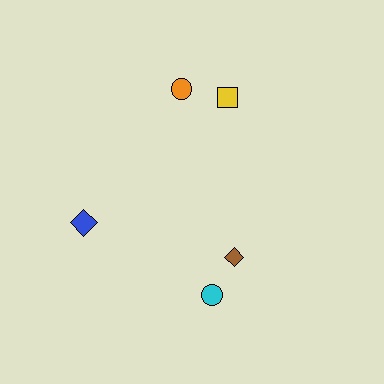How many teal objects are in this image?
There are no teal objects.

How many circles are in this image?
There are 2 circles.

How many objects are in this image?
There are 5 objects.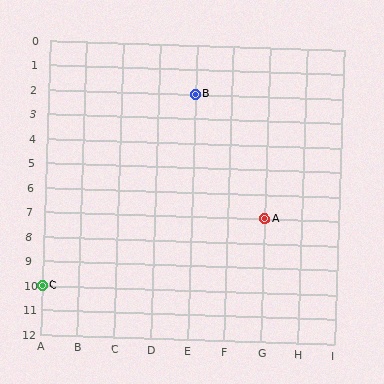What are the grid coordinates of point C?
Point C is at grid coordinates (A, 10).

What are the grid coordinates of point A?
Point A is at grid coordinates (G, 7).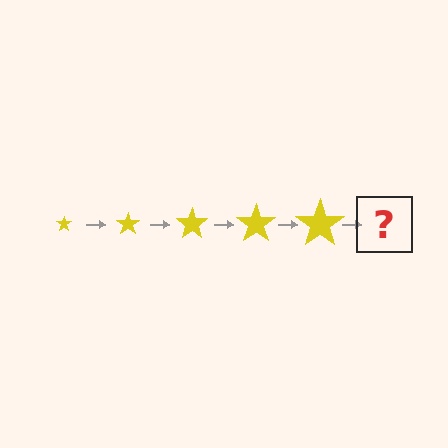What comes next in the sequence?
The next element should be a yellow star, larger than the previous one.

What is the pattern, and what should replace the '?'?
The pattern is that the star gets progressively larger each step. The '?' should be a yellow star, larger than the previous one.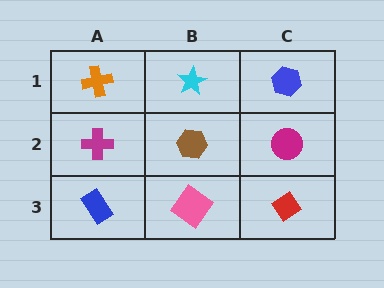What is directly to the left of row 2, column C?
A brown hexagon.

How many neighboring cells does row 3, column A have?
2.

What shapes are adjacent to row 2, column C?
A blue hexagon (row 1, column C), a red diamond (row 3, column C), a brown hexagon (row 2, column B).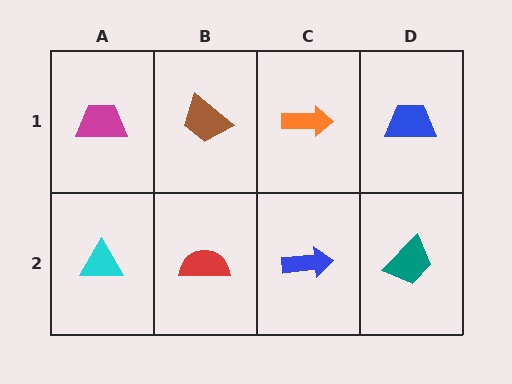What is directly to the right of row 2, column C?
A teal trapezoid.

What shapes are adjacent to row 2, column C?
An orange arrow (row 1, column C), a red semicircle (row 2, column B), a teal trapezoid (row 2, column D).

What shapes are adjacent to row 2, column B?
A brown trapezoid (row 1, column B), a cyan triangle (row 2, column A), a blue arrow (row 2, column C).